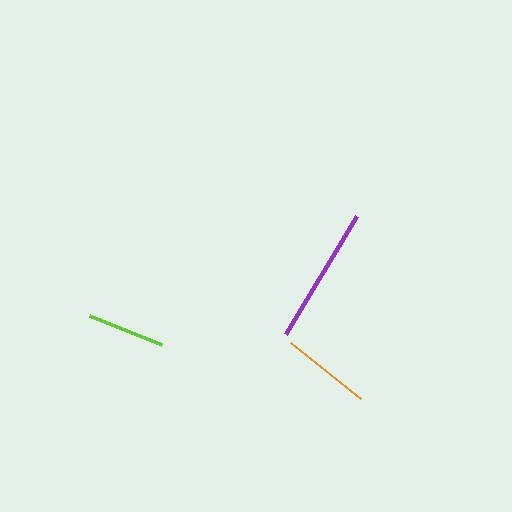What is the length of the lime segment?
The lime segment is approximately 78 pixels long.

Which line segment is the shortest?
The lime line is the shortest at approximately 78 pixels.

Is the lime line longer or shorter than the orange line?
The orange line is longer than the lime line.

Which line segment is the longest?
The purple line is the longest at approximately 137 pixels.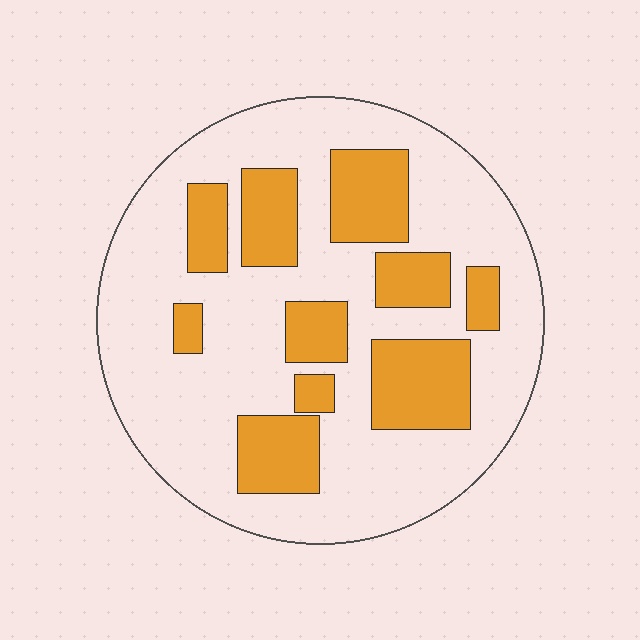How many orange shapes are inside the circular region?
10.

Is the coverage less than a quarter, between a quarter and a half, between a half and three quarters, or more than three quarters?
Between a quarter and a half.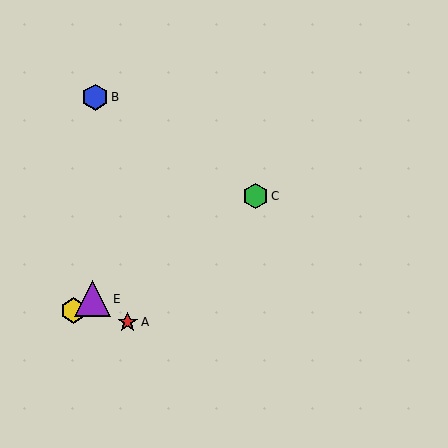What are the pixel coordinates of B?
Object B is at (95, 97).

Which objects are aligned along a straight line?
Objects C, D, E are aligned along a straight line.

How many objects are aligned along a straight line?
3 objects (C, D, E) are aligned along a straight line.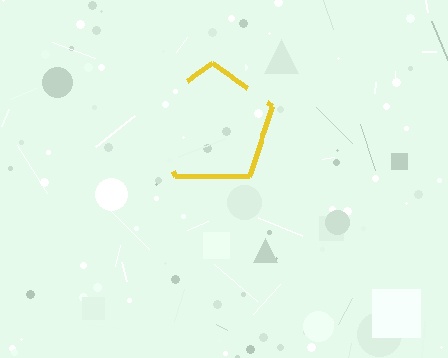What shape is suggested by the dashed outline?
The dashed outline suggests a pentagon.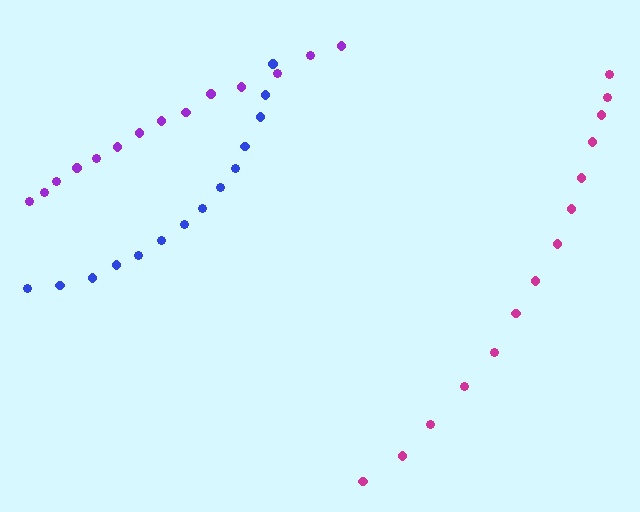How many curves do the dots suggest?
There are 3 distinct paths.